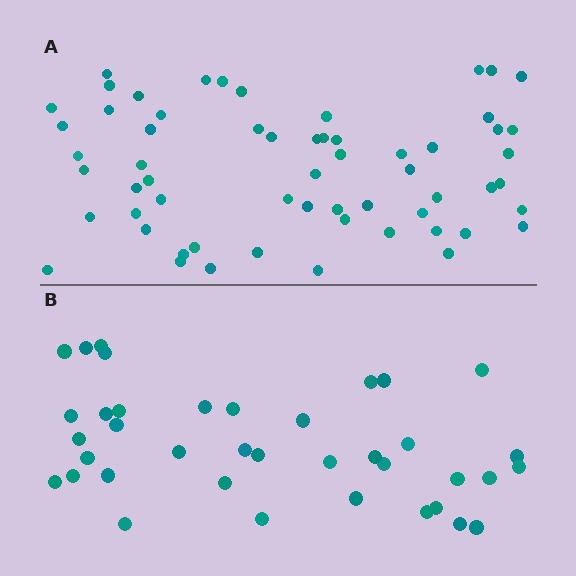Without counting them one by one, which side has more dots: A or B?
Region A (the top region) has more dots.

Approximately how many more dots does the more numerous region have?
Region A has approximately 20 more dots than region B.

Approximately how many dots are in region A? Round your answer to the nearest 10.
About 60 dots.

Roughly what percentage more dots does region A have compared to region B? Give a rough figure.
About 60% more.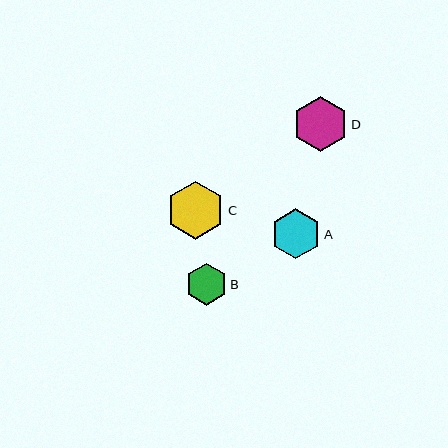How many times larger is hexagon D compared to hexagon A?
Hexagon D is approximately 1.1 times the size of hexagon A.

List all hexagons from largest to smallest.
From largest to smallest: C, D, A, B.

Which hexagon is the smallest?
Hexagon B is the smallest with a size of approximately 42 pixels.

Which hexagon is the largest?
Hexagon C is the largest with a size of approximately 58 pixels.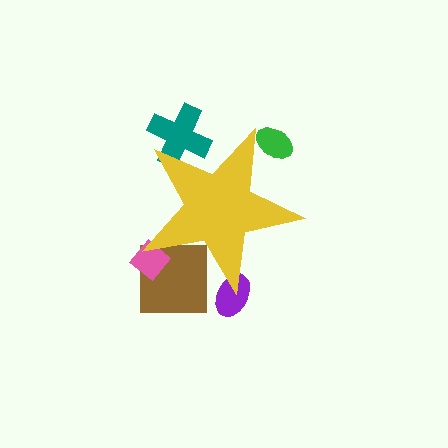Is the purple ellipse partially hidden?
Yes, the purple ellipse is partially hidden behind the yellow star.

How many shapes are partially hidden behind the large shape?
5 shapes are partially hidden.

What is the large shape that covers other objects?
A yellow star.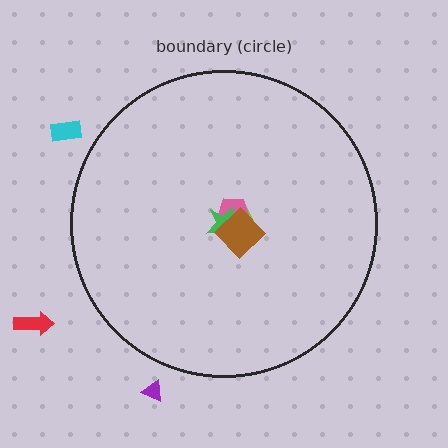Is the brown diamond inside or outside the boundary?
Inside.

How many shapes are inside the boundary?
4 inside, 3 outside.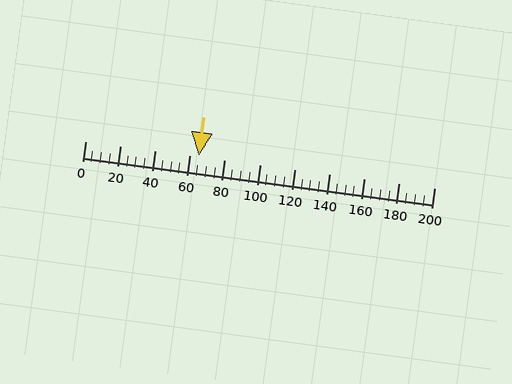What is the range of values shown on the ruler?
The ruler shows values from 0 to 200.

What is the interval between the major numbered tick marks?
The major tick marks are spaced 20 units apart.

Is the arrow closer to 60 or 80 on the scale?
The arrow is closer to 60.